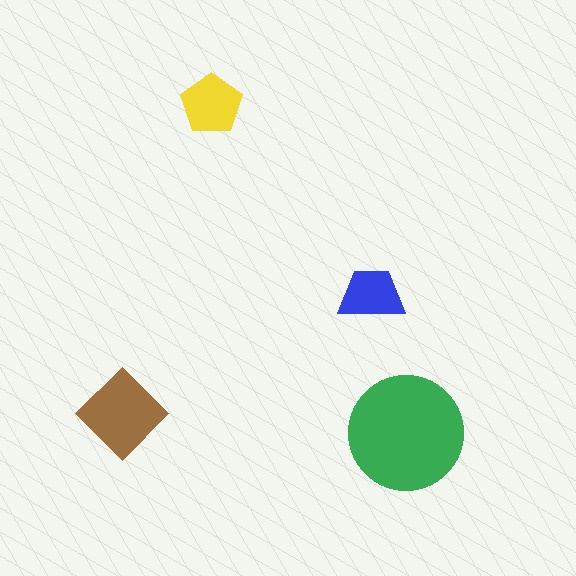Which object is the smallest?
The blue trapezoid.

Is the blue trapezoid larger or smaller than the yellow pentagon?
Smaller.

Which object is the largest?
The green circle.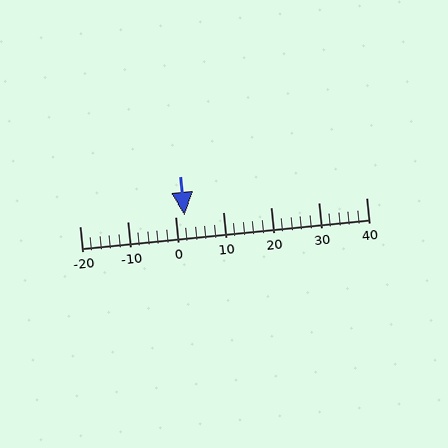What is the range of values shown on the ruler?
The ruler shows values from -20 to 40.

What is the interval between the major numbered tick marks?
The major tick marks are spaced 10 units apart.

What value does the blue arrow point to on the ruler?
The blue arrow points to approximately 2.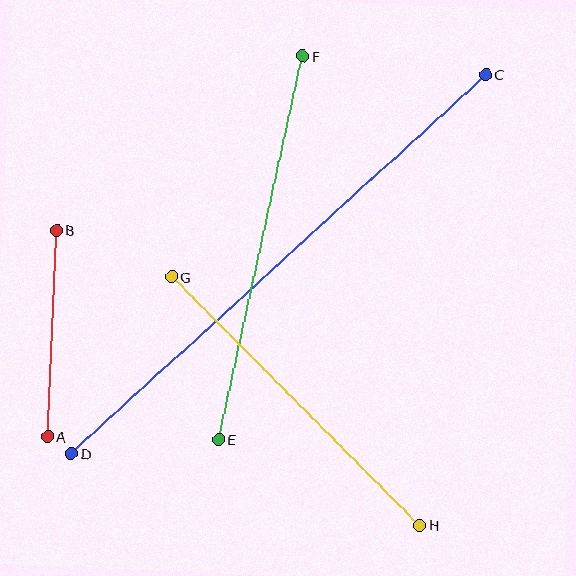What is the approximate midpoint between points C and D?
The midpoint is at approximately (279, 264) pixels.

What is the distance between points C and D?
The distance is approximately 562 pixels.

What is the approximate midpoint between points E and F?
The midpoint is at approximately (261, 248) pixels.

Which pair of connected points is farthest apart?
Points C and D are farthest apart.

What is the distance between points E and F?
The distance is approximately 393 pixels.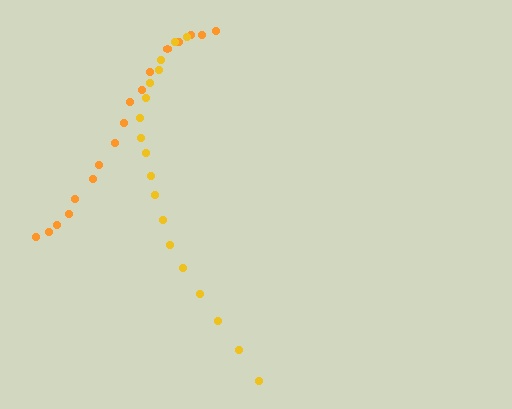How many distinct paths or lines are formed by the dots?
There are 2 distinct paths.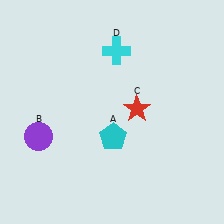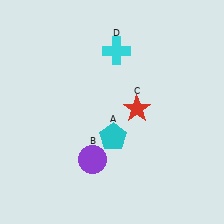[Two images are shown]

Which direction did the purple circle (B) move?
The purple circle (B) moved right.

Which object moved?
The purple circle (B) moved right.